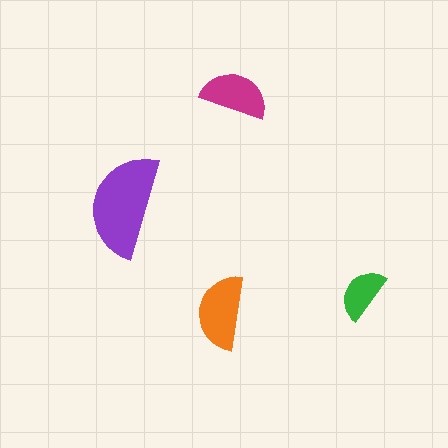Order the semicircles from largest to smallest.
the purple one, the orange one, the magenta one, the green one.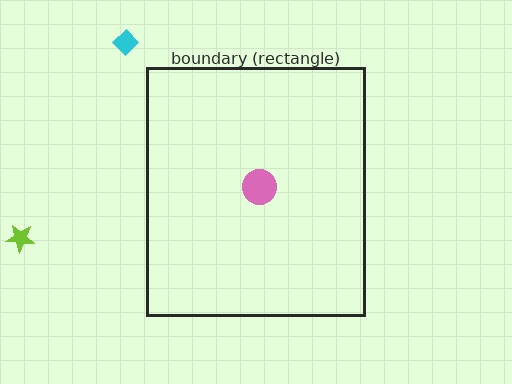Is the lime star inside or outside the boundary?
Outside.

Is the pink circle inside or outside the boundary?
Inside.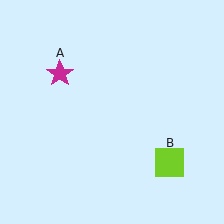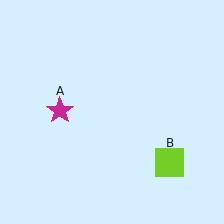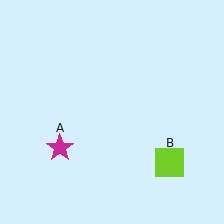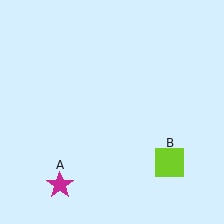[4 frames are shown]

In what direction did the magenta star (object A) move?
The magenta star (object A) moved down.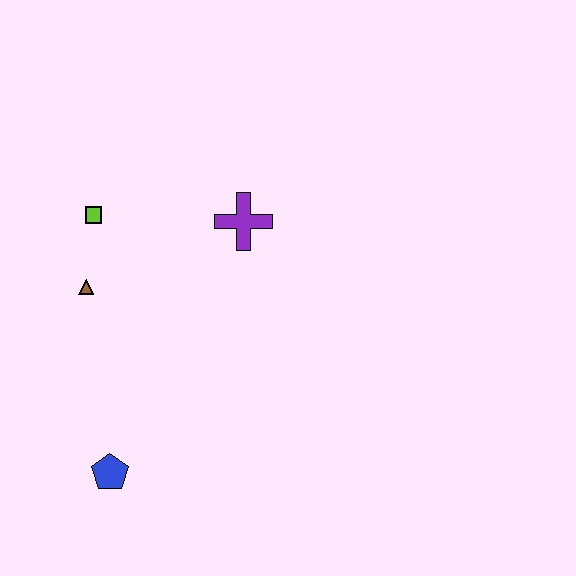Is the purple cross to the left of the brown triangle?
No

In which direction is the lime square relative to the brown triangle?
The lime square is above the brown triangle.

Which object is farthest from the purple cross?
The blue pentagon is farthest from the purple cross.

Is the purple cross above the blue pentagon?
Yes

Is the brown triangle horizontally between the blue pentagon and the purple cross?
No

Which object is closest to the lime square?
The brown triangle is closest to the lime square.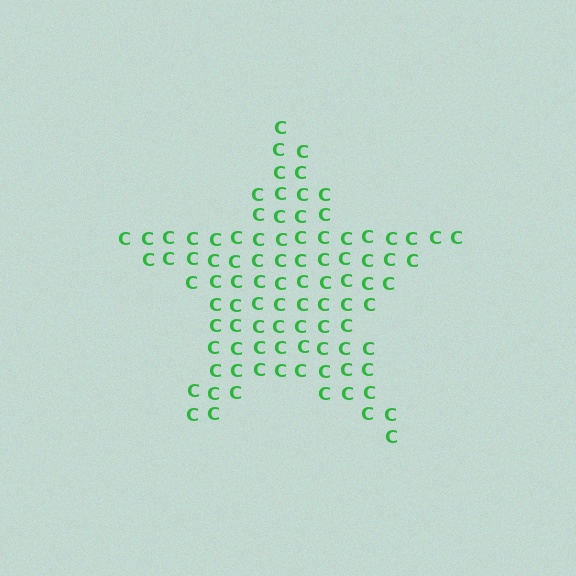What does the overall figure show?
The overall figure shows a star.